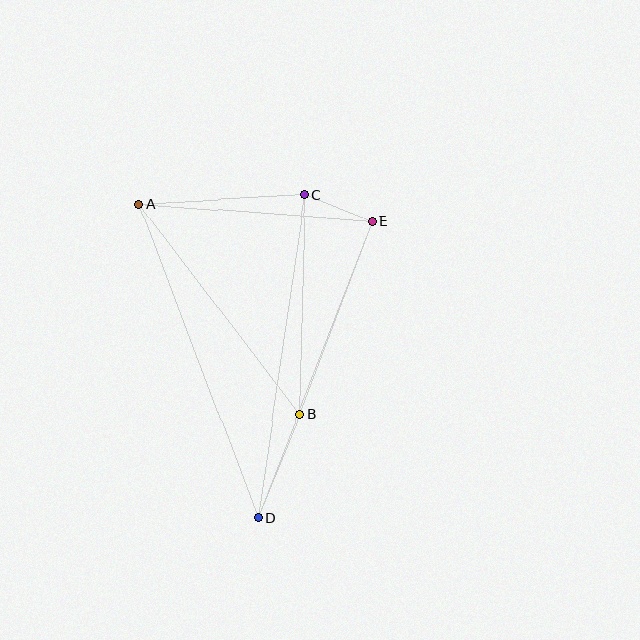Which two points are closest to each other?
Points C and E are closest to each other.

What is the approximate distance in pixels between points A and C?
The distance between A and C is approximately 166 pixels.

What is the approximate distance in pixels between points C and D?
The distance between C and D is approximately 327 pixels.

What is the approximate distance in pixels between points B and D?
The distance between B and D is approximately 112 pixels.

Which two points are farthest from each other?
Points A and D are farthest from each other.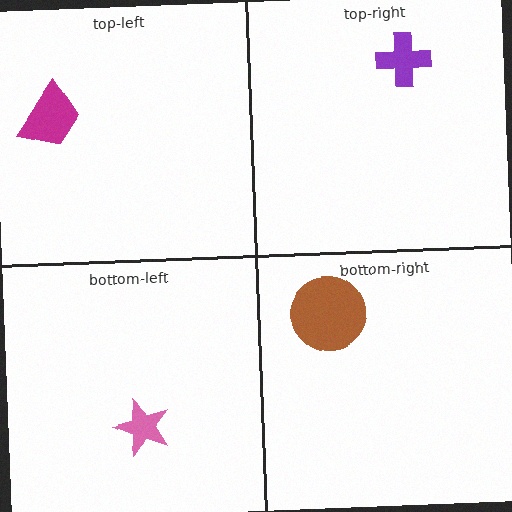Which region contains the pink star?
The bottom-left region.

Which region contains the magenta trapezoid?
The top-left region.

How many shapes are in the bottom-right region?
1.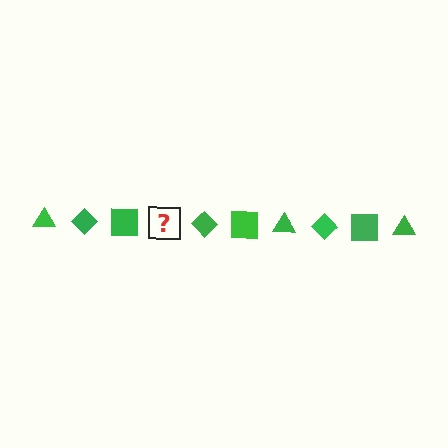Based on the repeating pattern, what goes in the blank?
The blank should be a green triangle.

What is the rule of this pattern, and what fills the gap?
The rule is that the pattern cycles through triangle, diamond, square shapes in green. The gap should be filled with a green triangle.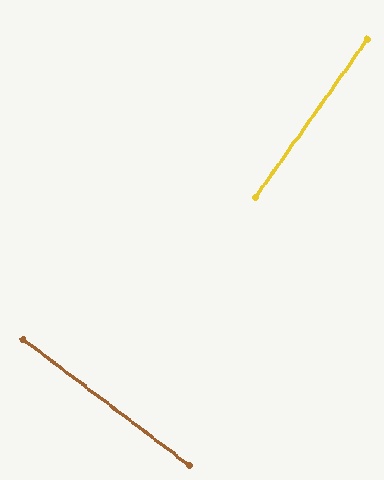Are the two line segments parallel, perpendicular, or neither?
Perpendicular — they meet at approximately 88°.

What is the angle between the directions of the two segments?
Approximately 88 degrees.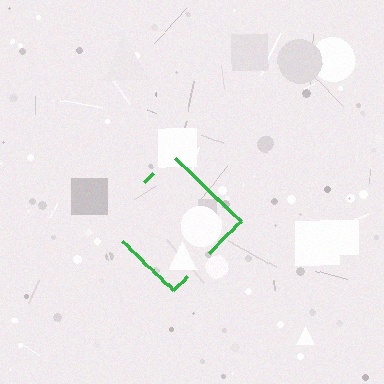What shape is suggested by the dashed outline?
The dashed outline suggests a diamond.